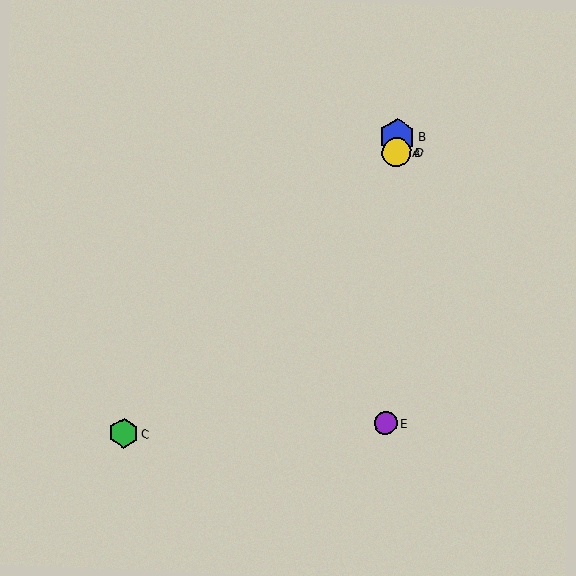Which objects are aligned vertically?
Objects A, B, D, E are aligned vertically.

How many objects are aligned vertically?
4 objects (A, B, D, E) are aligned vertically.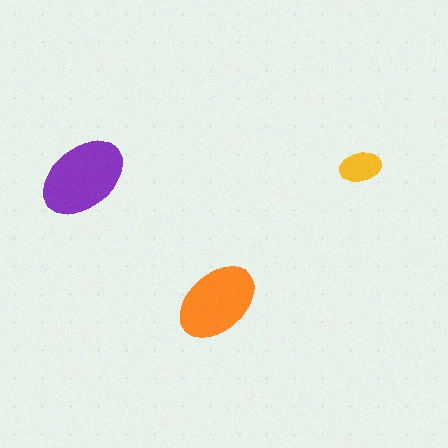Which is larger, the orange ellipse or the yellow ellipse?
The orange one.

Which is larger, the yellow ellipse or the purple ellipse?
The purple one.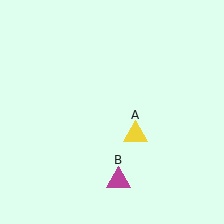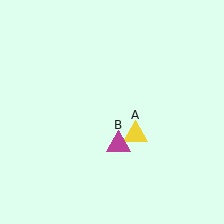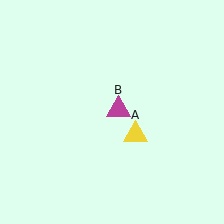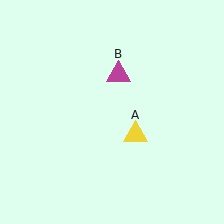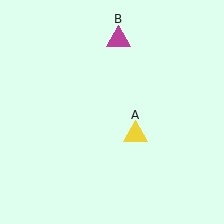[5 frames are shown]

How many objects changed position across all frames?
1 object changed position: magenta triangle (object B).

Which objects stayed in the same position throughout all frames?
Yellow triangle (object A) remained stationary.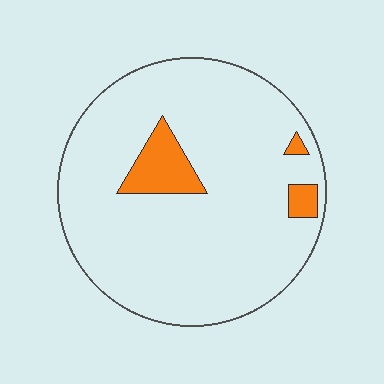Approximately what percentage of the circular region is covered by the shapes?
Approximately 10%.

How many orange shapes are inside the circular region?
3.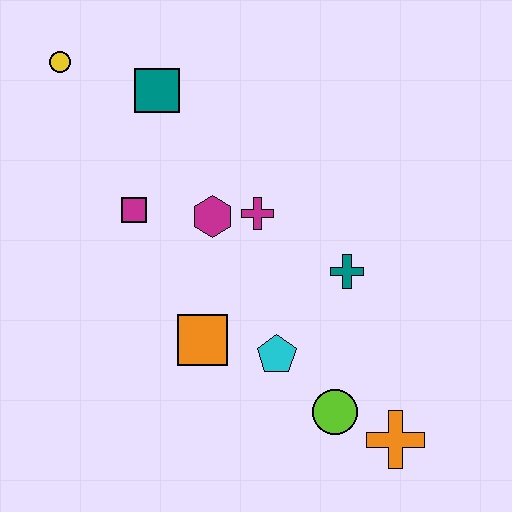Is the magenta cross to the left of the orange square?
No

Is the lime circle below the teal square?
Yes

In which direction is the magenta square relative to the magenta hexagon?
The magenta square is to the left of the magenta hexagon.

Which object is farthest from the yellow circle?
The orange cross is farthest from the yellow circle.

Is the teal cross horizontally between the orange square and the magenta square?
No